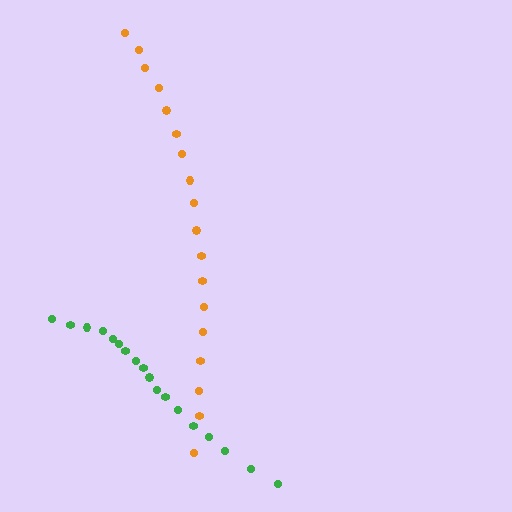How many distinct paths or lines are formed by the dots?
There are 2 distinct paths.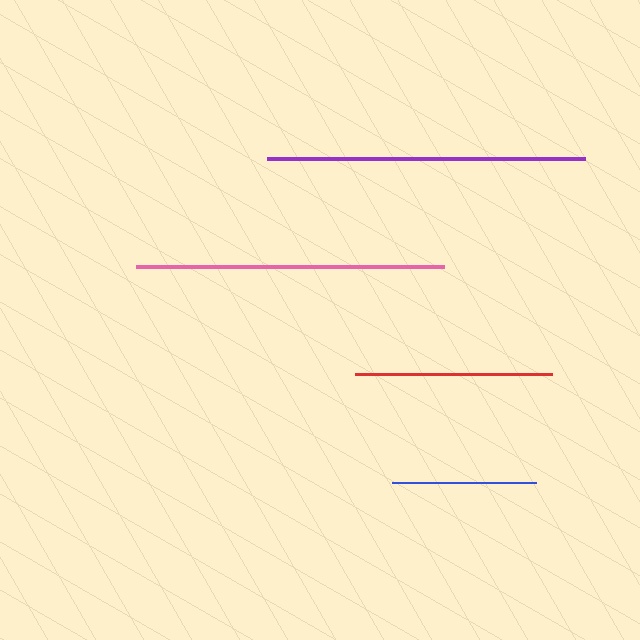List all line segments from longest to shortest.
From longest to shortest: purple, pink, red, blue.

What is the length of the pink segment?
The pink segment is approximately 308 pixels long.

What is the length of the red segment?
The red segment is approximately 197 pixels long.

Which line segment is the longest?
The purple line is the longest at approximately 317 pixels.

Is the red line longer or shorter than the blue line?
The red line is longer than the blue line.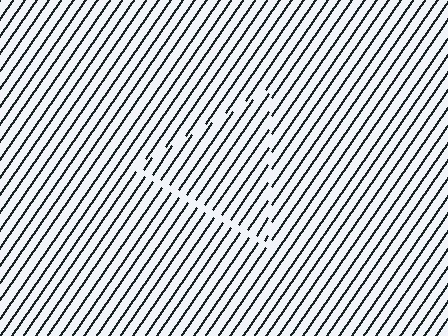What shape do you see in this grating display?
An illusory triangle. The interior of the shape contains the same grating, shifted by half a period — the contour is defined by the phase discontinuity where line-ends from the inner and outer gratings abut.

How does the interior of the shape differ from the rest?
The interior of the shape contains the same grating, shifted by half a period — the contour is defined by the phase discontinuity where line-ends from the inner and outer gratings abut.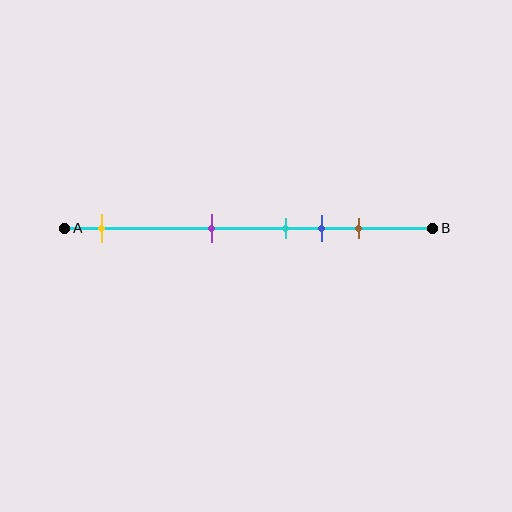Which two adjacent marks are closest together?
The cyan and blue marks are the closest adjacent pair.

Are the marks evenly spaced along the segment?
No, the marks are not evenly spaced.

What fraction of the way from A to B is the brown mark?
The brown mark is approximately 80% (0.8) of the way from A to B.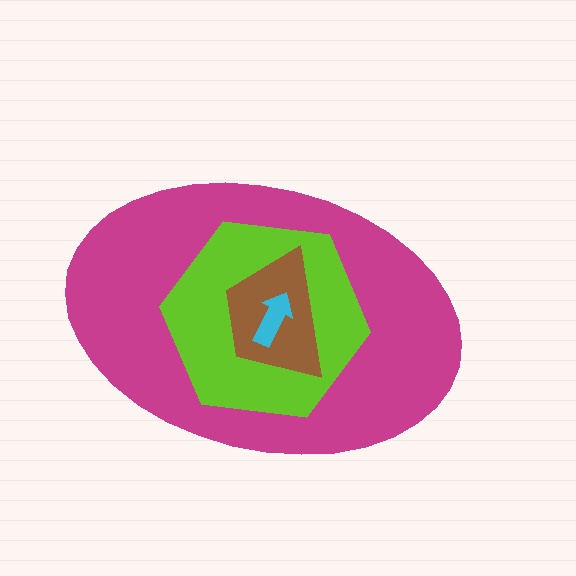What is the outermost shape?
The magenta ellipse.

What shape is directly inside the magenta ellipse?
The lime hexagon.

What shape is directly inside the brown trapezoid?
The cyan arrow.